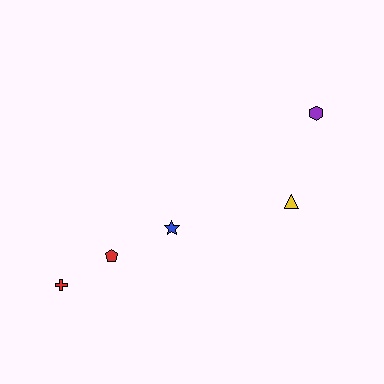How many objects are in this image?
There are 5 objects.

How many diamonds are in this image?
There are no diamonds.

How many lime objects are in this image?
There are no lime objects.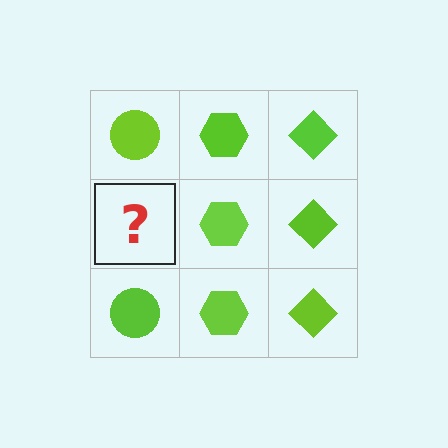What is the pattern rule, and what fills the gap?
The rule is that each column has a consistent shape. The gap should be filled with a lime circle.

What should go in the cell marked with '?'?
The missing cell should contain a lime circle.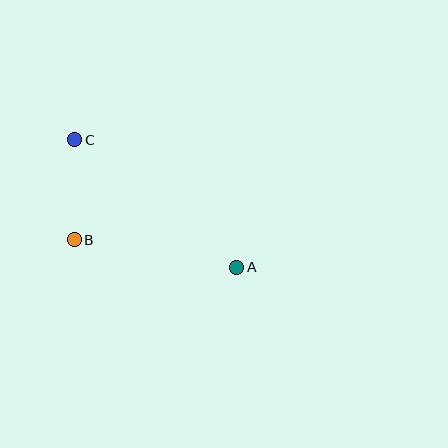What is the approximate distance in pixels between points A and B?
The distance between A and B is approximately 165 pixels.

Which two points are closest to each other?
Points B and C are closest to each other.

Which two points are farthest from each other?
Points A and C are farthest from each other.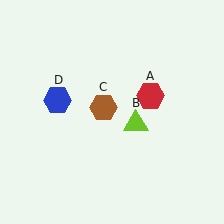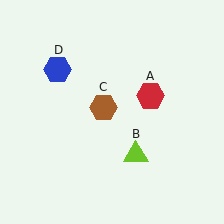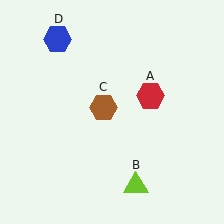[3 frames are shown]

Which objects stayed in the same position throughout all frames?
Red hexagon (object A) and brown hexagon (object C) remained stationary.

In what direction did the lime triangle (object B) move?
The lime triangle (object B) moved down.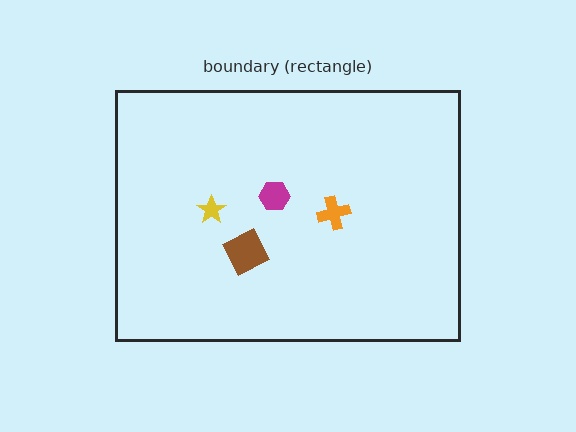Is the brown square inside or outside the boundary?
Inside.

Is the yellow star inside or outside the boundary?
Inside.